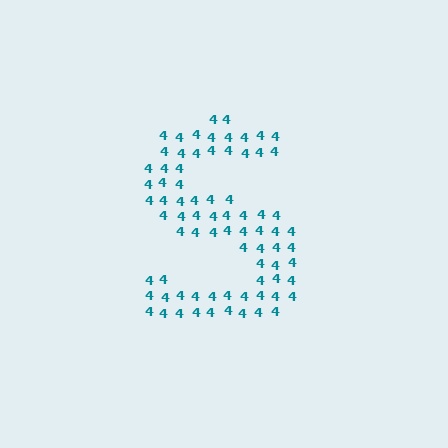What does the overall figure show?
The overall figure shows the letter S.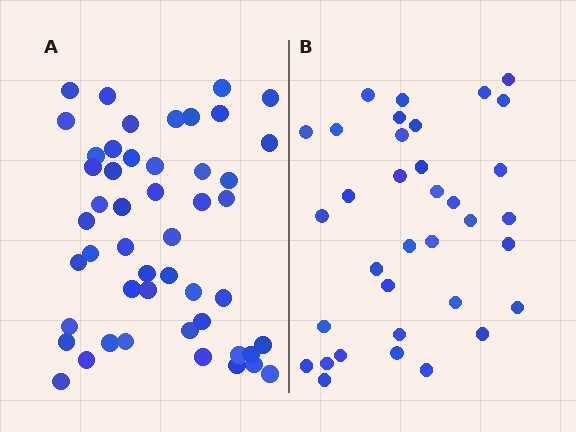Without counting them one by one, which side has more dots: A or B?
Region A (the left region) has more dots.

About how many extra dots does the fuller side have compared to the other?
Region A has approximately 15 more dots than region B.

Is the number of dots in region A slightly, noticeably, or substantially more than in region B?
Region A has noticeably more, but not dramatically so. The ratio is roughly 1.4 to 1.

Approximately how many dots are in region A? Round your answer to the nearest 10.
About 50 dots. (The exact count is 49, which rounds to 50.)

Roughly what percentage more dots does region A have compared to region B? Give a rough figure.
About 40% more.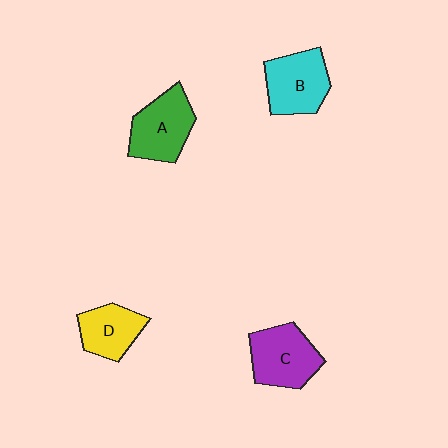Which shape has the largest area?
Shape C (purple).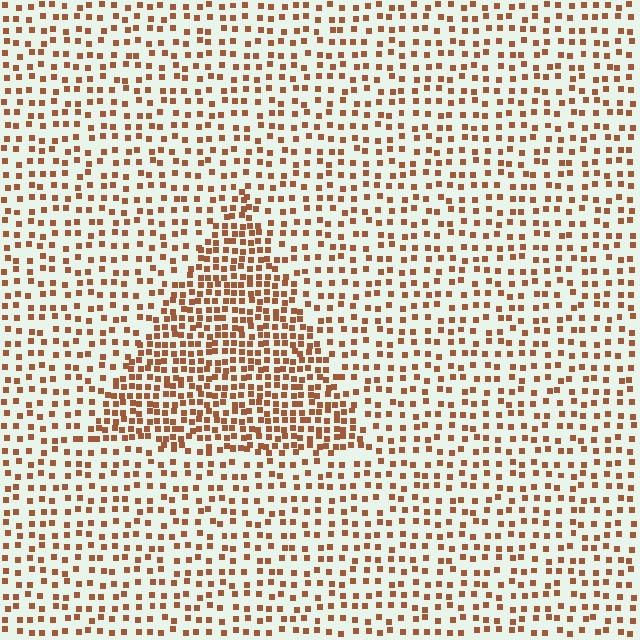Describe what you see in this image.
The image contains small brown elements arranged at two different densities. A triangle-shaped region is visible where the elements are more densely packed than the surrounding area.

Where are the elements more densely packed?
The elements are more densely packed inside the triangle boundary.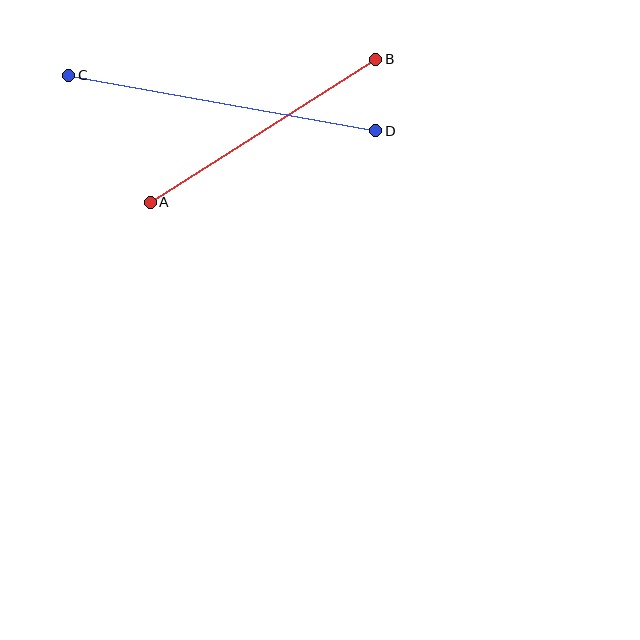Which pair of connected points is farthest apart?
Points C and D are farthest apart.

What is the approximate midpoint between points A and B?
The midpoint is at approximately (263, 131) pixels.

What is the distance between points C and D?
The distance is approximately 312 pixels.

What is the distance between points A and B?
The distance is approximately 267 pixels.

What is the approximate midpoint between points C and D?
The midpoint is at approximately (222, 103) pixels.